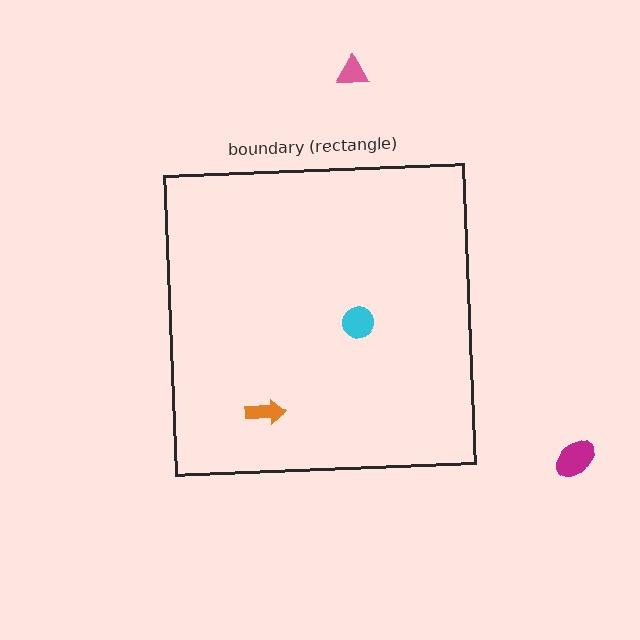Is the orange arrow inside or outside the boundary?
Inside.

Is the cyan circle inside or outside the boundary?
Inside.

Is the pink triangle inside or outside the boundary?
Outside.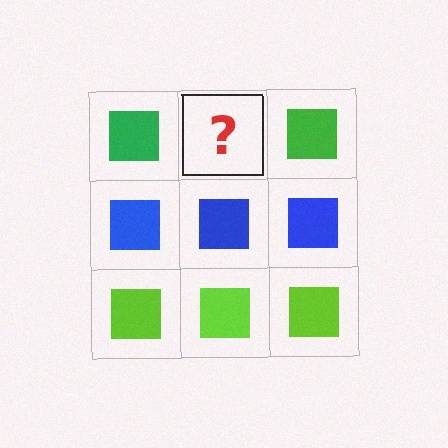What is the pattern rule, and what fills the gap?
The rule is that each row has a consistent color. The gap should be filled with a green square.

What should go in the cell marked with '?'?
The missing cell should contain a green square.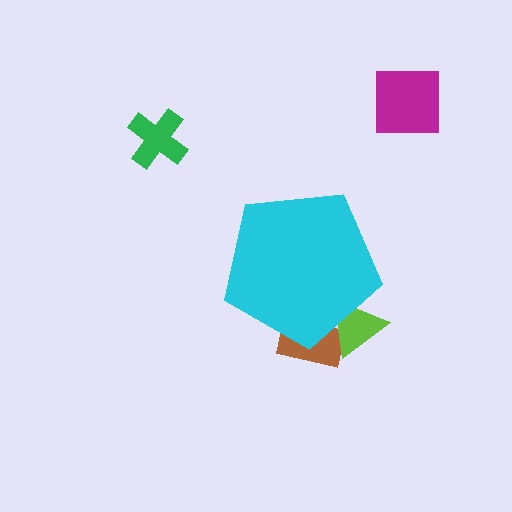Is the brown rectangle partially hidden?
Yes, the brown rectangle is partially hidden behind the cyan pentagon.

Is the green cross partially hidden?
No, the green cross is fully visible.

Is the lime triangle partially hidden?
Yes, the lime triangle is partially hidden behind the cyan pentagon.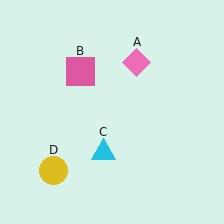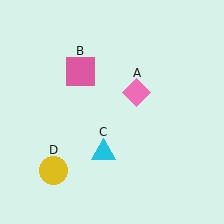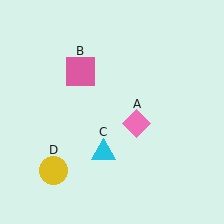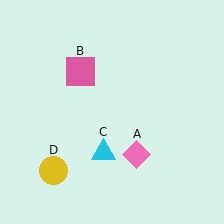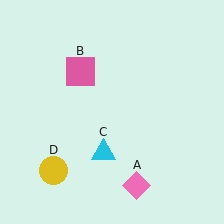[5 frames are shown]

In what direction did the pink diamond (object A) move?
The pink diamond (object A) moved down.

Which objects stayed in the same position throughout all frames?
Pink square (object B) and cyan triangle (object C) and yellow circle (object D) remained stationary.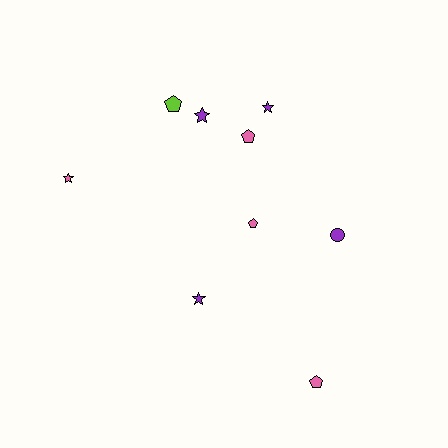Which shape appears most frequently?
Star, with 4 objects.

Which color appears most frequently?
Purple, with 4 objects.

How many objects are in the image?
There are 9 objects.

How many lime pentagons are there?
There is 1 lime pentagon.